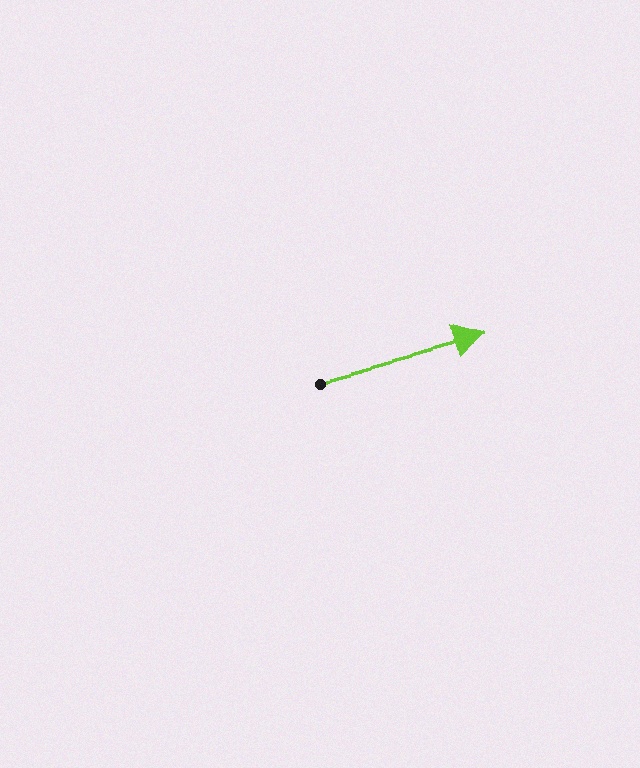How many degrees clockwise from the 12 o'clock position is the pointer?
Approximately 75 degrees.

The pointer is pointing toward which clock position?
Roughly 2 o'clock.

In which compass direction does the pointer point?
East.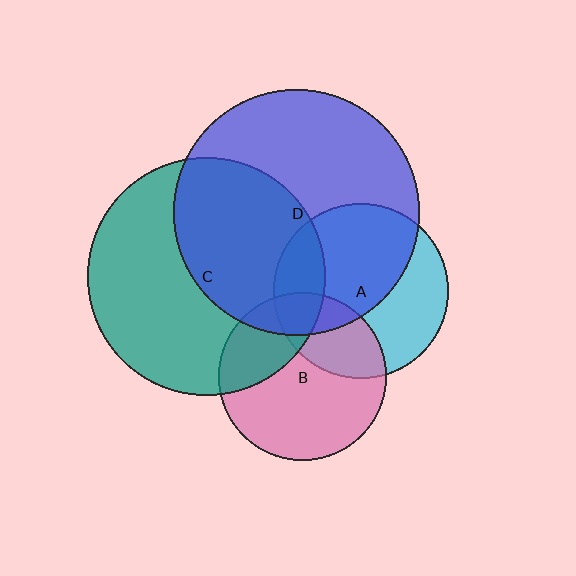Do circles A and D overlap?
Yes.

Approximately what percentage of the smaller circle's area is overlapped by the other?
Approximately 55%.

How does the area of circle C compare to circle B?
Approximately 2.0 times.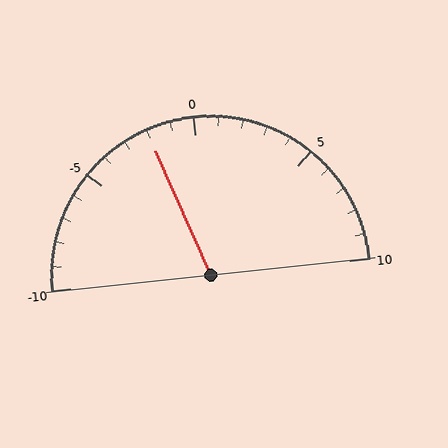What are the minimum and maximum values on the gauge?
The gauge ranges from -10 to 10.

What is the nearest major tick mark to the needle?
The nearest major tick mark is 0.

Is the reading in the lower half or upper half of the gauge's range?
The reading is in the lower half of the range (-10 to 10).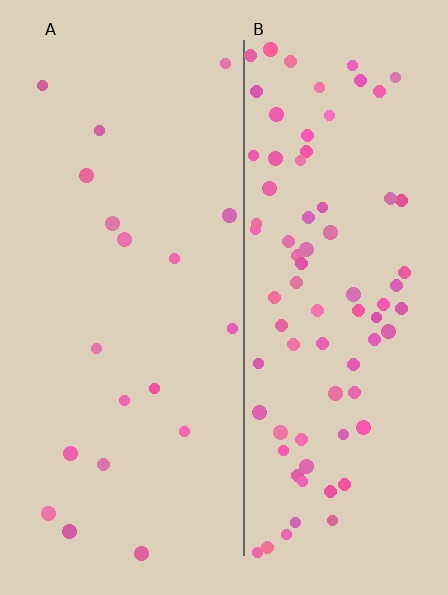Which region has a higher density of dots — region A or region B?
B (the right).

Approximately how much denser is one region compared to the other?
Approximately 4.3× — region B over region A.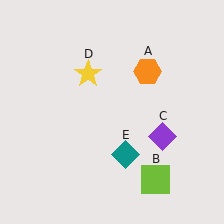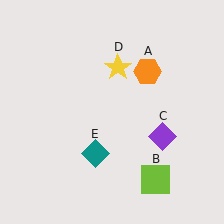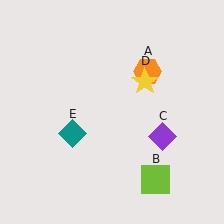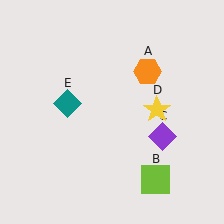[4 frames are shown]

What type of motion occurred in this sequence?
The yellow star (object D), teal diamond (object E) rotated clockwise around the center of the scene.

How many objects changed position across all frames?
2 objects changed position: yellow star (object D), teal diamond (object E).